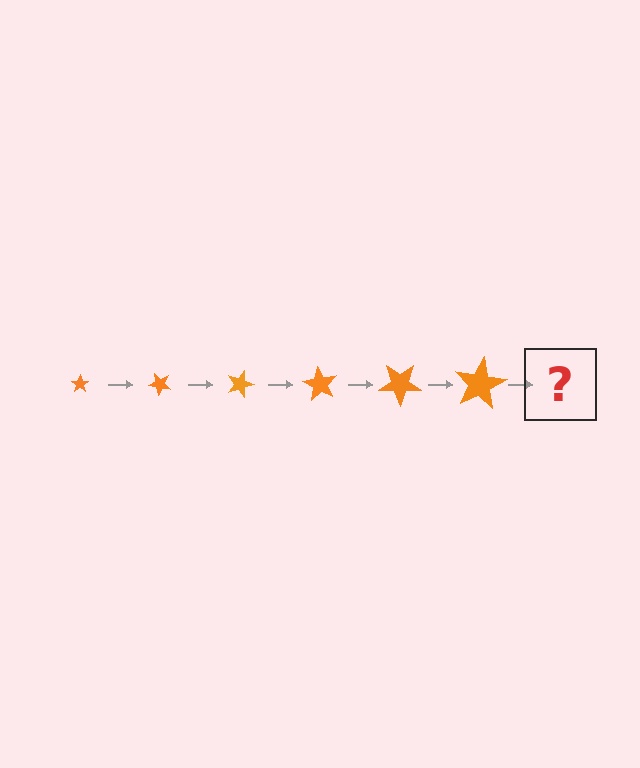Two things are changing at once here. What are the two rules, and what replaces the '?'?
The two rules are that the star grows larger each step and it rotates 45 degrees each step. The '?' should be a star, larger than the previous one and rotated 270 degrees from the start.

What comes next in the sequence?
The next element should be a star, larger than the previous one and rotated 270 degrees from the start.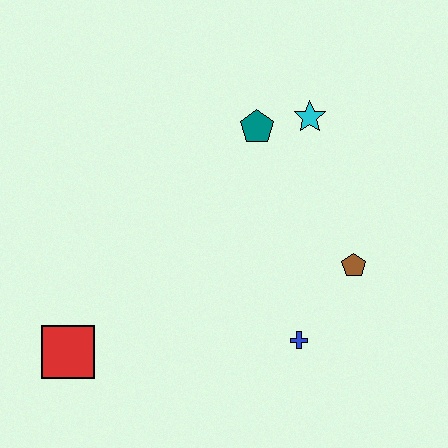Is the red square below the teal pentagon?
Yes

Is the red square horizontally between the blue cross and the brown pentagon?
No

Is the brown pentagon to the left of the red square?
No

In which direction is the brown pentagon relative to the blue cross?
The brown pentagon is above the blue cross.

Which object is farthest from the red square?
The cyan star is farthest from the red square.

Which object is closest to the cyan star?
The teal pentagon is closest to the cyan star.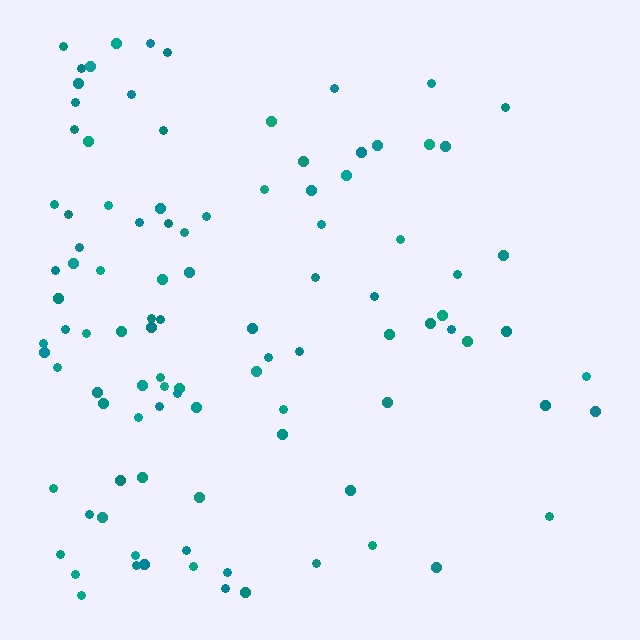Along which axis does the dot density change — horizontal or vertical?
Horizontal.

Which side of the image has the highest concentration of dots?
The left.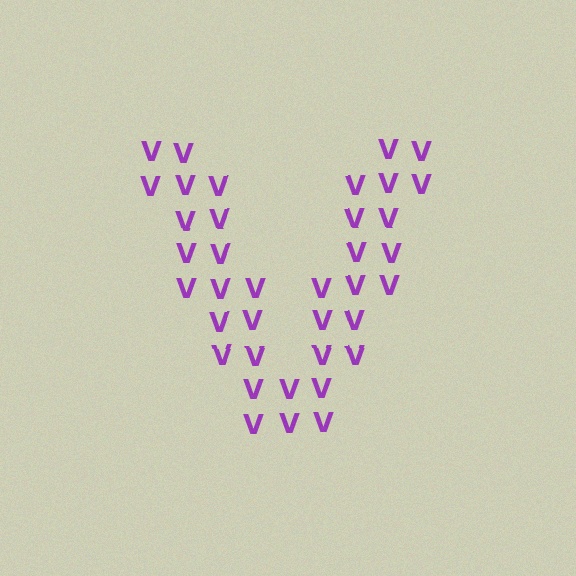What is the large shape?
The large shape is the letter V.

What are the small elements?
The small elements are letter V's.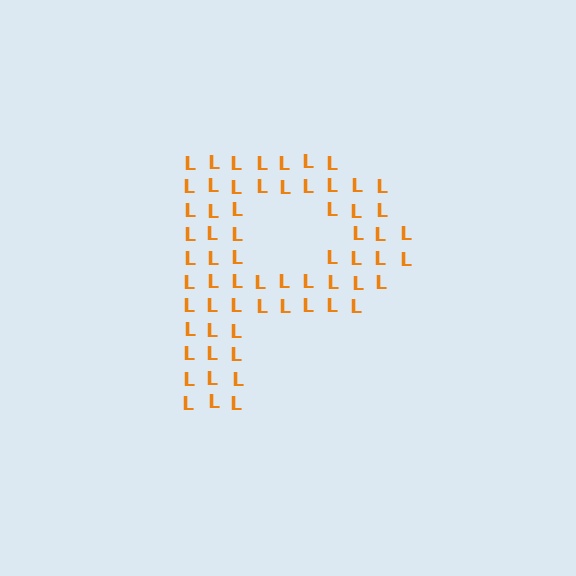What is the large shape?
The large shape is the letter P.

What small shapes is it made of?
It is made of small letter L's.